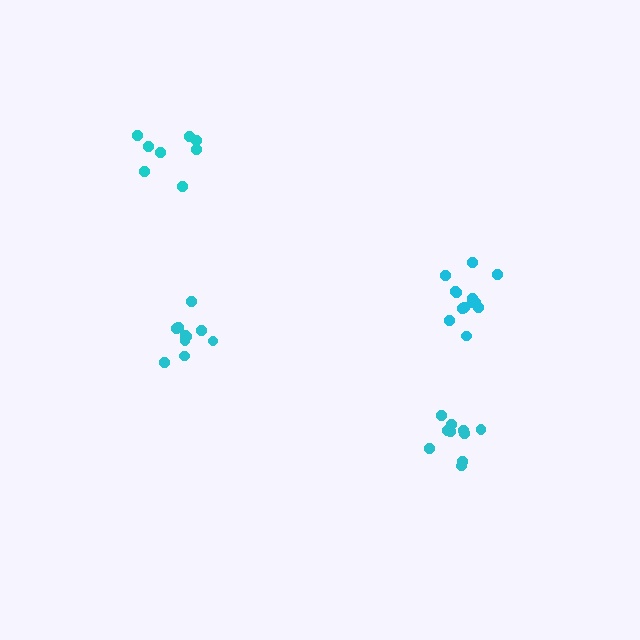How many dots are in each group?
Group 1: 10 dots, Group 2: 8 dots, Group 3: 10 dots, Group 4: 13 dots (41 total).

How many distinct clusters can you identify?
There are 4 distinct clusters.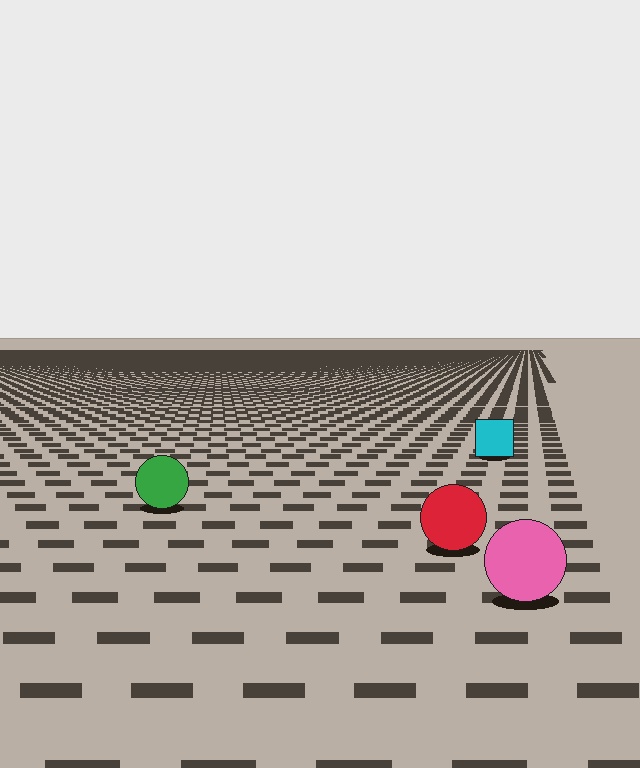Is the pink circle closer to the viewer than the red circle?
Yes. The pink circle is closer — you can tell from the texture gradient: the ground texture is coarser near it.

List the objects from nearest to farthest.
From nearest to farthest: the pink circle, the red circle, the green circle, the cyan square.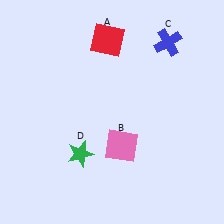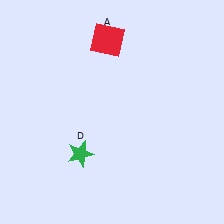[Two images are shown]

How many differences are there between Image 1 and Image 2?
There are 2 differences between the two images.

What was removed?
The blue cross (C), the pink square (B) were removed in Image 2.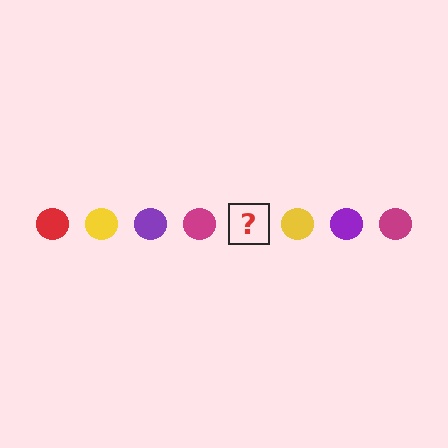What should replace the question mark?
The question mark should be replaced with a red circle.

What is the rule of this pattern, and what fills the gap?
The rule is that the pattern cycles through red, yellow, purple, magenta circles. The gap should be filled with a red circle.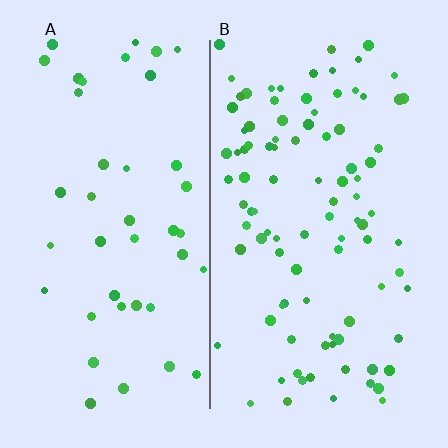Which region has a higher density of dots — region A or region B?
B (the right).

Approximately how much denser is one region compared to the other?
Approximately 2.3× — region B over region A.